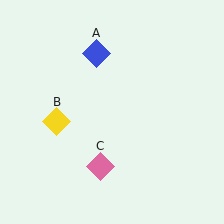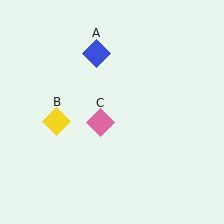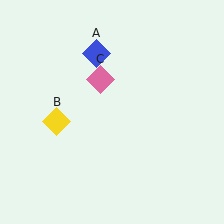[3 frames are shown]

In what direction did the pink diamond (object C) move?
The pink diamond (object C) moved up.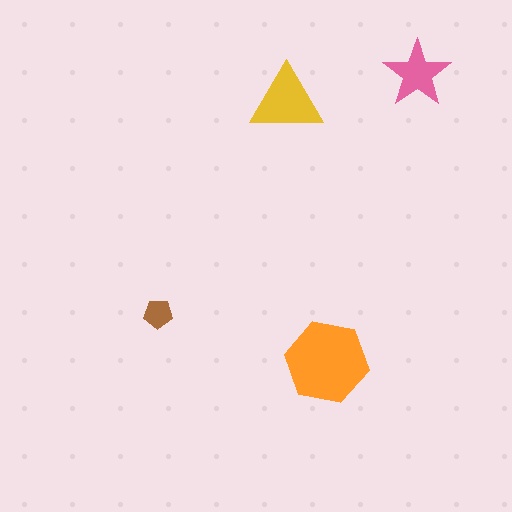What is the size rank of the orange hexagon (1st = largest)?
1st.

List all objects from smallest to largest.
The brown pentagon, the pink star, the yellow triangle, the orange hexagon.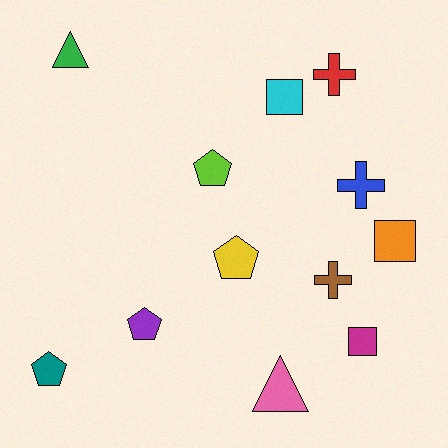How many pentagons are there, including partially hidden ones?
There are 4 pentagons.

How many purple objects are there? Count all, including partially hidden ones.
There is 1 purple object.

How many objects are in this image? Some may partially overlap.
There are 12 objects.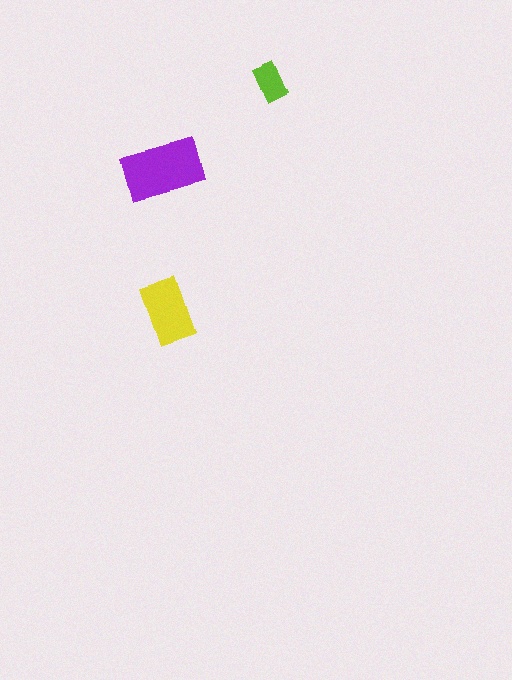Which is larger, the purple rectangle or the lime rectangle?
The purple one.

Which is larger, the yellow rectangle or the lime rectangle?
The yellow one.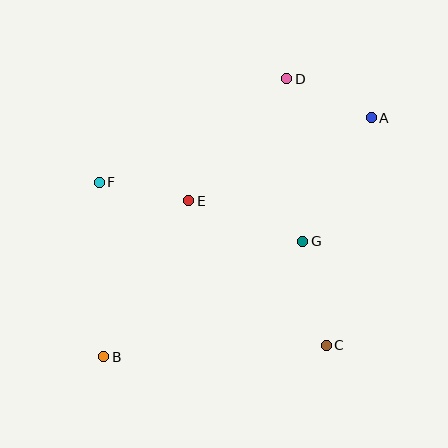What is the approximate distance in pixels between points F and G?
The distance between F and G is approximately 212 pixels.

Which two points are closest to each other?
Points E and F are closest to each other.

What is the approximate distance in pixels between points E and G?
The distance between E and G is approximately 121 pixels.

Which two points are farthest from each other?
Points A and B are farthest from each other.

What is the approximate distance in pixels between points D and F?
The distance between D and F is approximately 214 pixels.